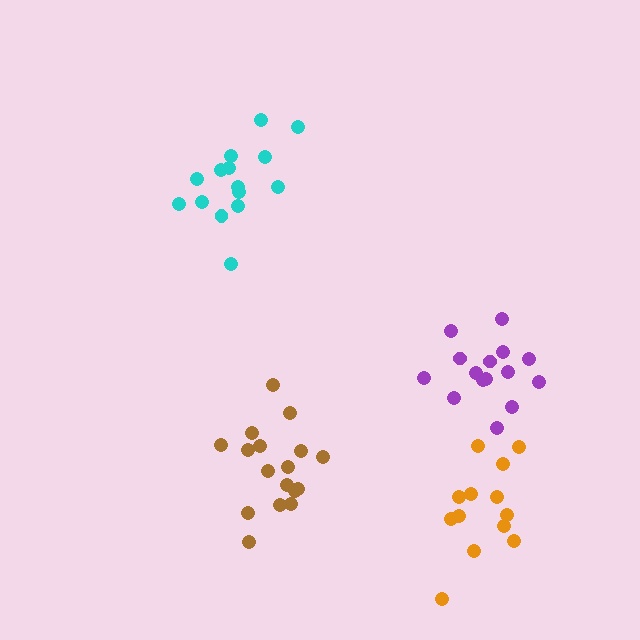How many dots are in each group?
Group 1: 15 dots, Group 2: 13 dots, Group 3: 17 dots, Group 4: 15 dots (60 total).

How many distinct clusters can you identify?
There are 4 distinct clusters.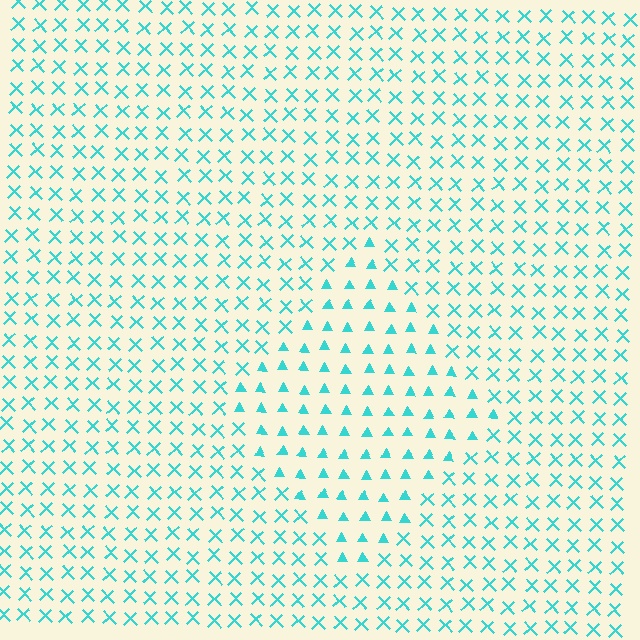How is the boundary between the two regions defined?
The boundary is defined by a change in element shape: triangles inside vs. X marks outside. All elements share the same color and spacing.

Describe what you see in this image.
The image is filled with small cyan elements arranged in a uniform grid. A diamond-shaped region contains triangles, while the surrounding area contains X marks. The boundary is defined purely by the change in element shape.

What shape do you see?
I see a diamond.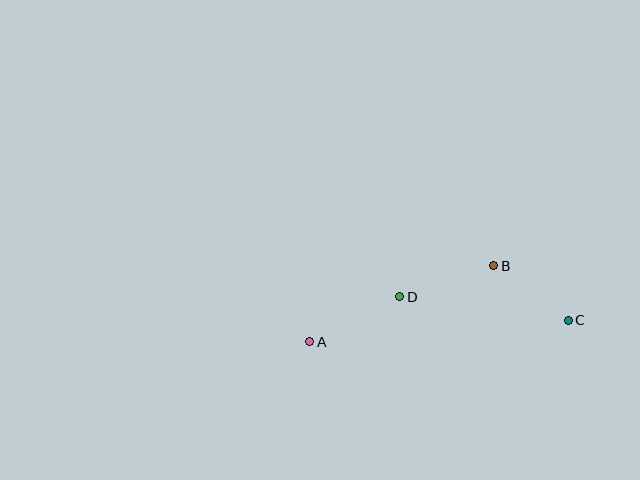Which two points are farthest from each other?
Points A and C are farthest from each other.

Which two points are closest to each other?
Points B and C are closest to each other.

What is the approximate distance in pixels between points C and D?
The distance between C and D is approximately 171 pixels.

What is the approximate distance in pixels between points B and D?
The distance between B and D is approximately 99 pixels.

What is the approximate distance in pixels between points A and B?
The distance between A and B is approximately 199 pixels.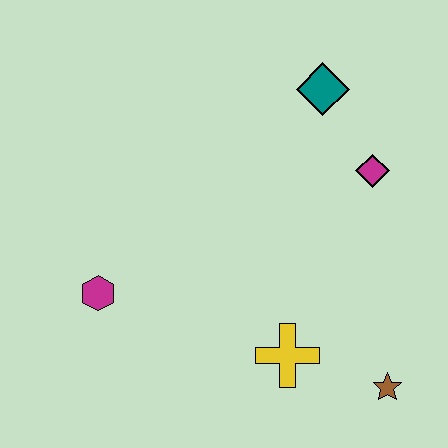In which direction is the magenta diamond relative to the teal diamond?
The magenta diamond is below the teal diamond.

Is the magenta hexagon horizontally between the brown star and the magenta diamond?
No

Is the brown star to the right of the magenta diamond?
Yes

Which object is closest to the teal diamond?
The magenta diamond is closest to the teal diamond.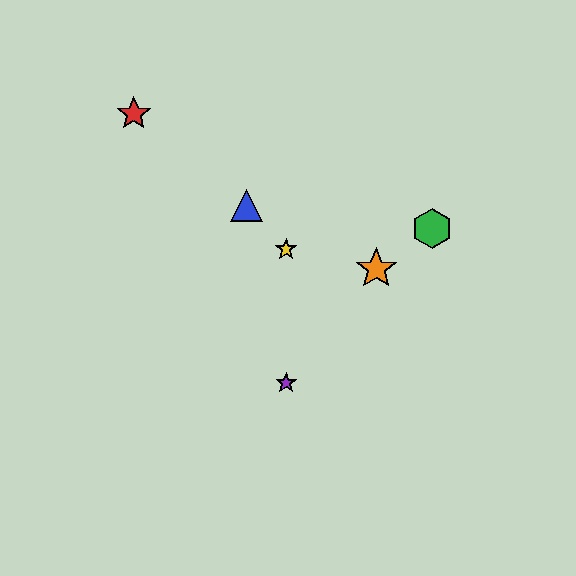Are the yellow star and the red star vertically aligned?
No, the yellow star is at x≈286 and the red star is at x≈134.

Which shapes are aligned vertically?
The yellow star, the purple star are aligned vertically.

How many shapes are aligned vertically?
2 shapes (the yellow star, the purple star) are aligned vertically.